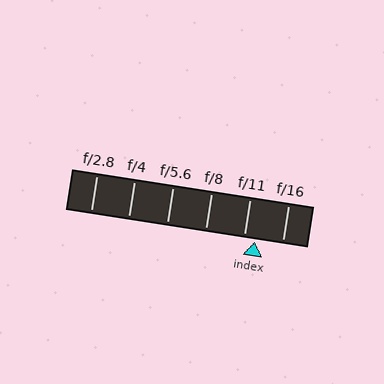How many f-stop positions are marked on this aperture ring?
There are 6 f-stop positions marked.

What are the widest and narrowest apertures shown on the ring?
The widest aperture shown is f/2.8 and the narrowest is f/16.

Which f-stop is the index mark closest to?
The index mark is closest to f/11.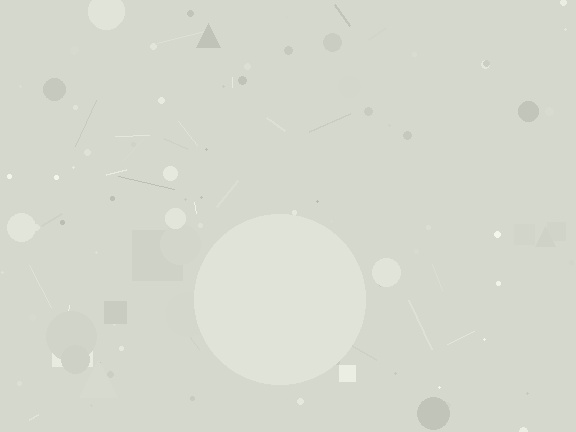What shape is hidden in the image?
A circle is hidden in the image.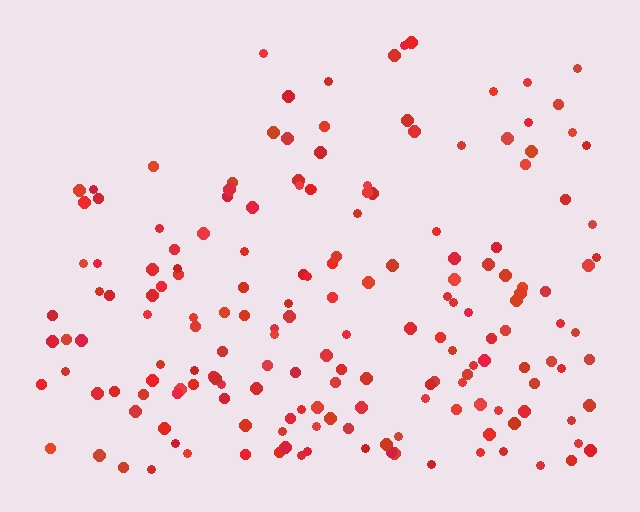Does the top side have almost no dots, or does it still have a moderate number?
Still a moderate number, just noticeably fewer than the bottom.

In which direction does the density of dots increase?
From top to bottom, with the bottom side densest.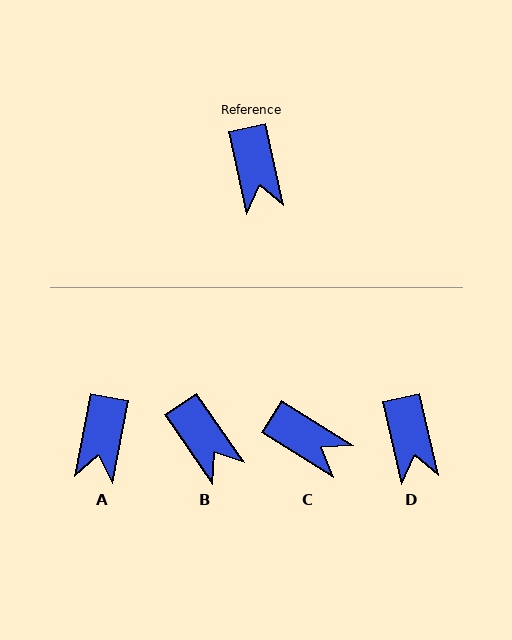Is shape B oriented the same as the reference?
No, it is off by about 22 degrees.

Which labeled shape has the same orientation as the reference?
D.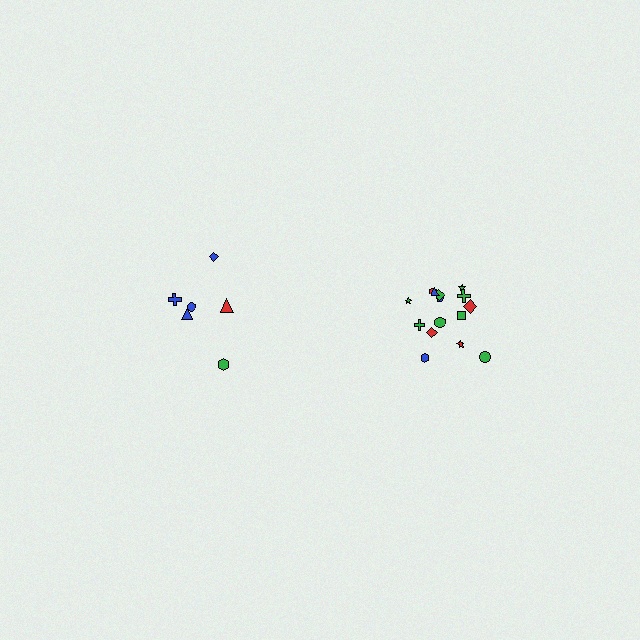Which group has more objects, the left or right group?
The right group.